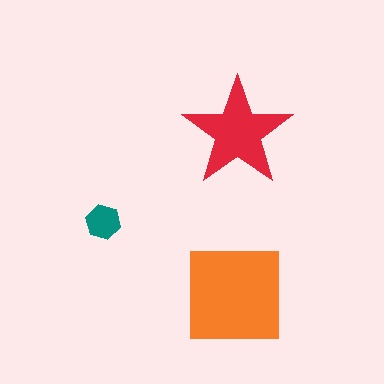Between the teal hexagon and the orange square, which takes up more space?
The orange square.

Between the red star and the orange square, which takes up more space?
The orange square.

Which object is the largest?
The orange square.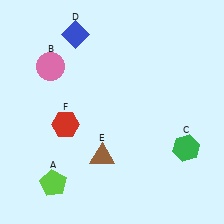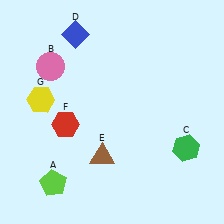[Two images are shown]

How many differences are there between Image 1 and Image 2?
There is 1 difference between the two images.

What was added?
A yellow hexagon (G) was added in Image 2.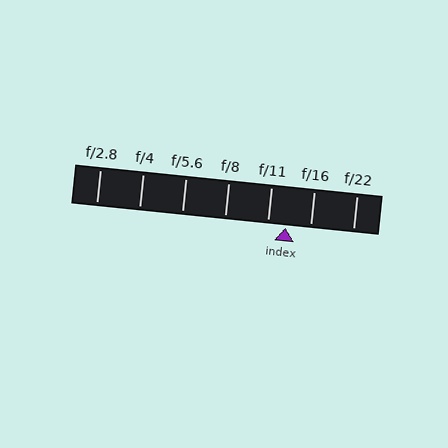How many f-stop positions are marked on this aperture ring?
There are 7 f-stop positions marked.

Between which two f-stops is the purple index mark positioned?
The index mark is between f/11 and f/16.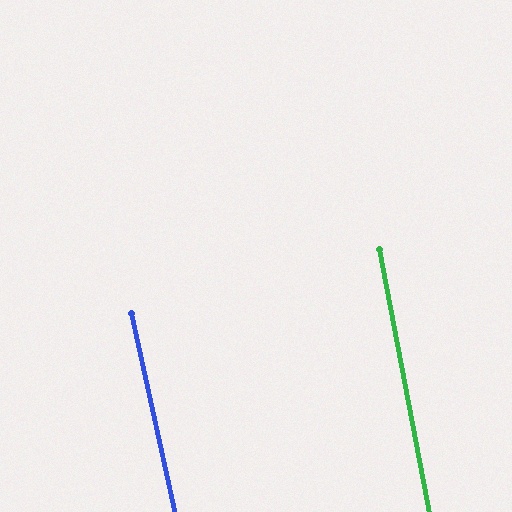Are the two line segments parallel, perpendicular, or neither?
Parallel — their directions differ by only 1.7°.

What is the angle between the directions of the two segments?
Approximately 2 degrees.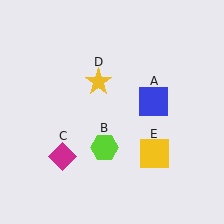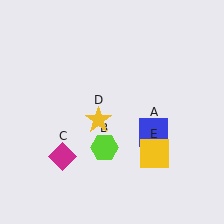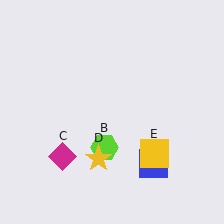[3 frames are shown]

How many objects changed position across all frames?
2 objects changed position: blue square (object A), yellow star (object D).